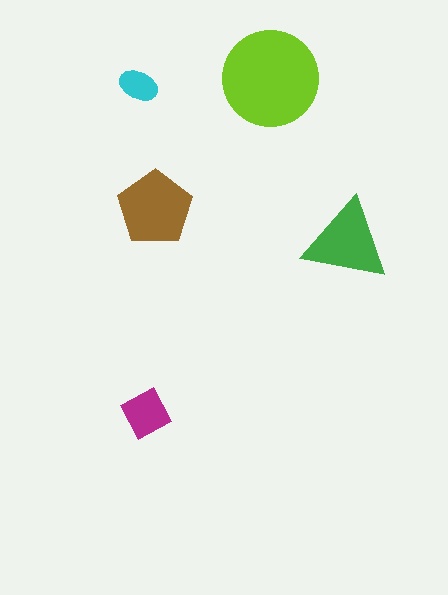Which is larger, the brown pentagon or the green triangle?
The brown pentagon.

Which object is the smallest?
The cyan ellipse.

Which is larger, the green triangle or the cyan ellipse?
The green triangle.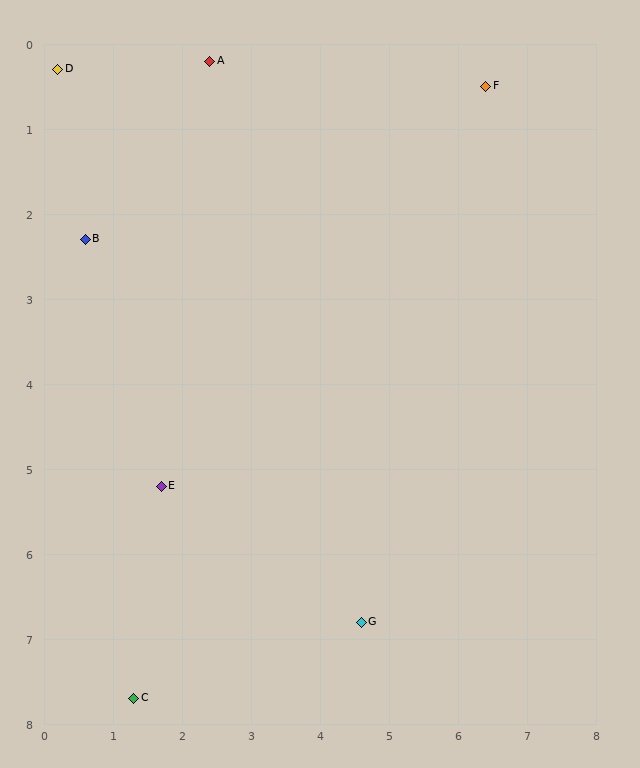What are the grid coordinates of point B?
Point B is at approximately (0.6, 2.3).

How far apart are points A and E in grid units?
Points A and E are about 5.0 grid units apart.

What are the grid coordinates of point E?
Point E is at approximately (1.7, 5.2).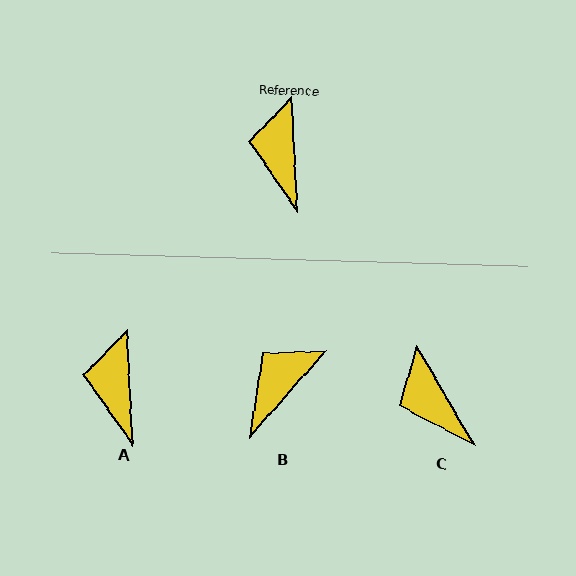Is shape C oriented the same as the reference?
No, it is off by about 27 degrees.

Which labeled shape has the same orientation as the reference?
A.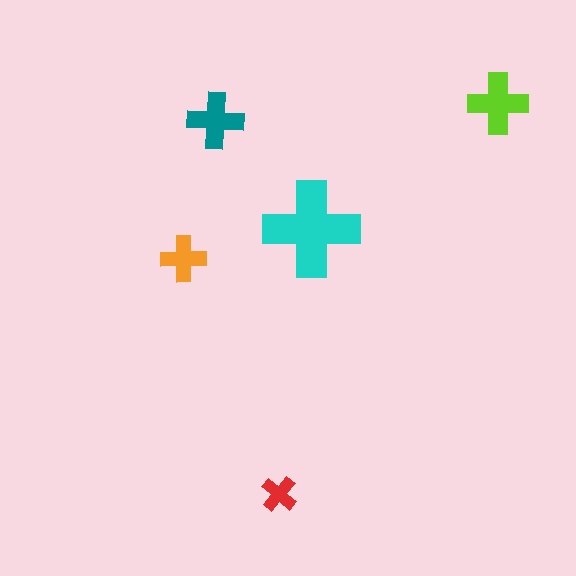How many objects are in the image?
There are 5 objects in the image.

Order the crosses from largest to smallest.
the cyan one, the lime one, the teal one, the orange one, the red one.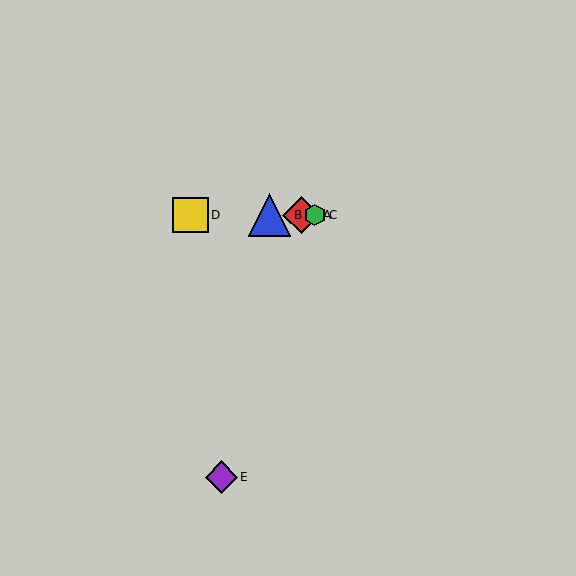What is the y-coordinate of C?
Object C is at y≈215.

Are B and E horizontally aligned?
No, B is at y≈215 and E is at y≈477.